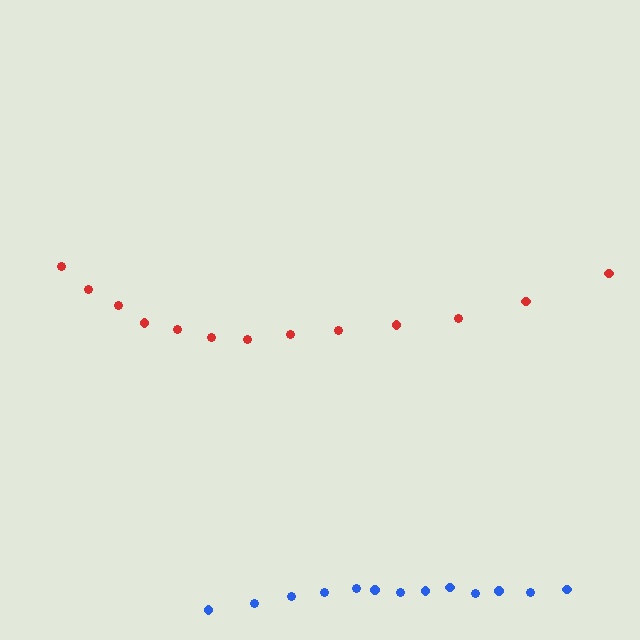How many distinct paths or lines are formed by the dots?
There are 2 distinct paths.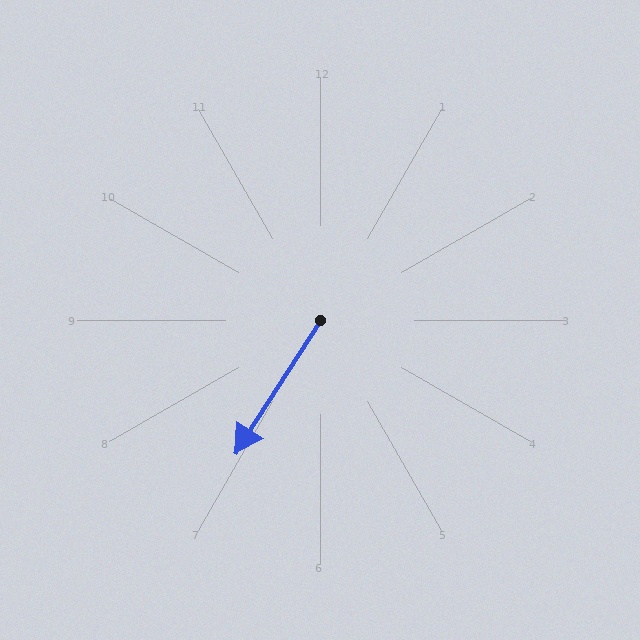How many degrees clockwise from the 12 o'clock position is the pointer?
Approximately 213 degrees.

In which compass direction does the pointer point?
Southwest.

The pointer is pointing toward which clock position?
Roughly 7 o'clock.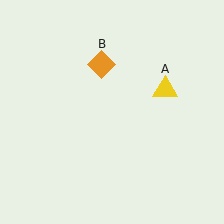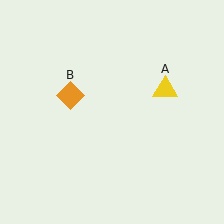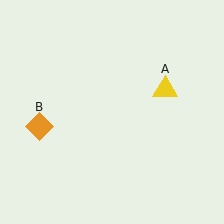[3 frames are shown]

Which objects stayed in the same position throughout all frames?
Yellow triangle (object A) remained stationary.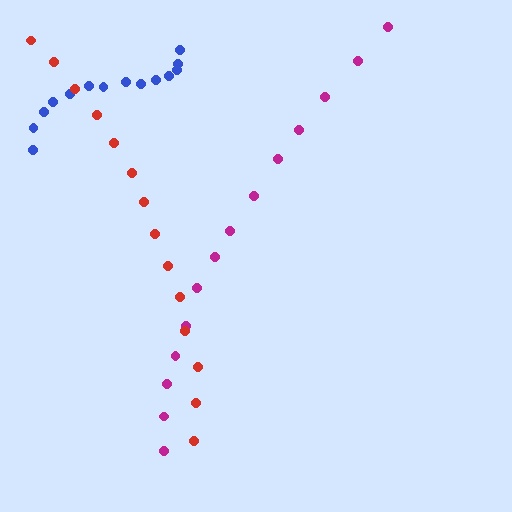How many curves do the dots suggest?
There are 3 distinct paths.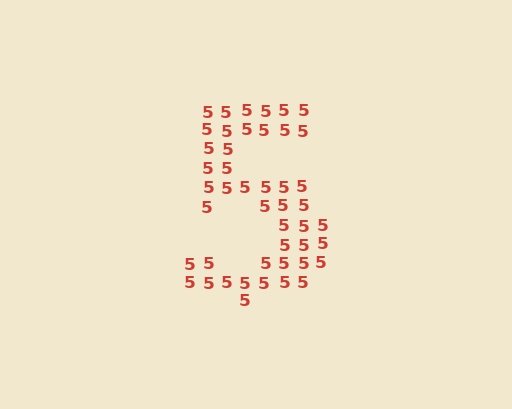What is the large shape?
The large shape is the digit 5.